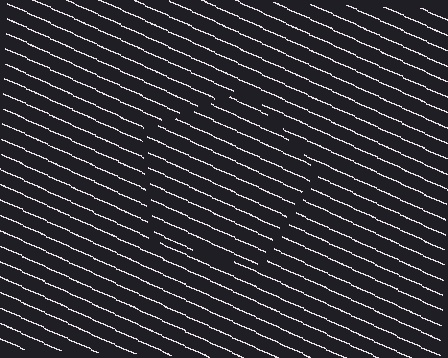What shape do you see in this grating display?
An illusory pentagon. The interior of the shape contains the same grating, shifted by half a period — the contour is defined by the phase discontinuity where line-ends from the inner and outer gratings abut.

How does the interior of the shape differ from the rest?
The interior of the shape contains the same grating, shifted by half a period — the contour is defined by the phase discontinuity where line-ends from the inner and outer gratings abut.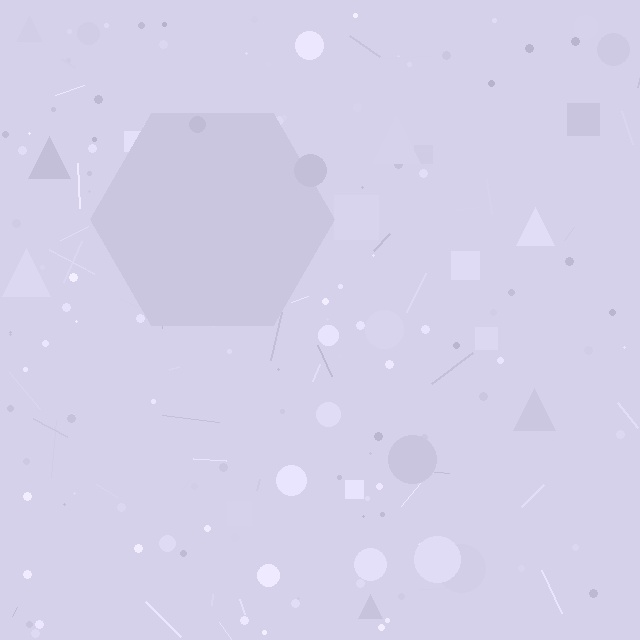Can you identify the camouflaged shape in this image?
The camouflaged shape is a hexagon.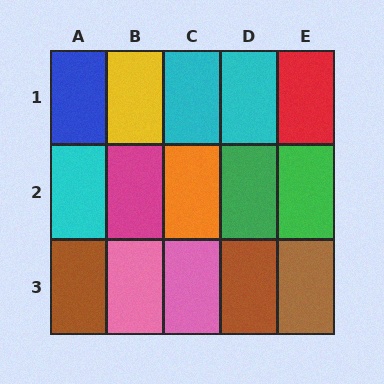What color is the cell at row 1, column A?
Blue.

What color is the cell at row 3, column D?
Brown.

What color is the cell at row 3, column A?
Brown.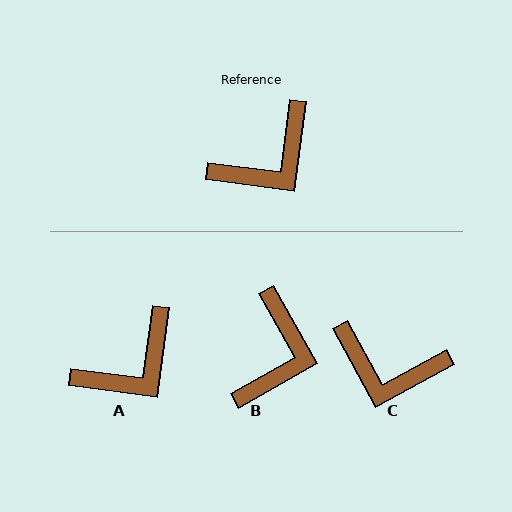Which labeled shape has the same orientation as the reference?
A.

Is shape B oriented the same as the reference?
No, it is off by about 37 degrees.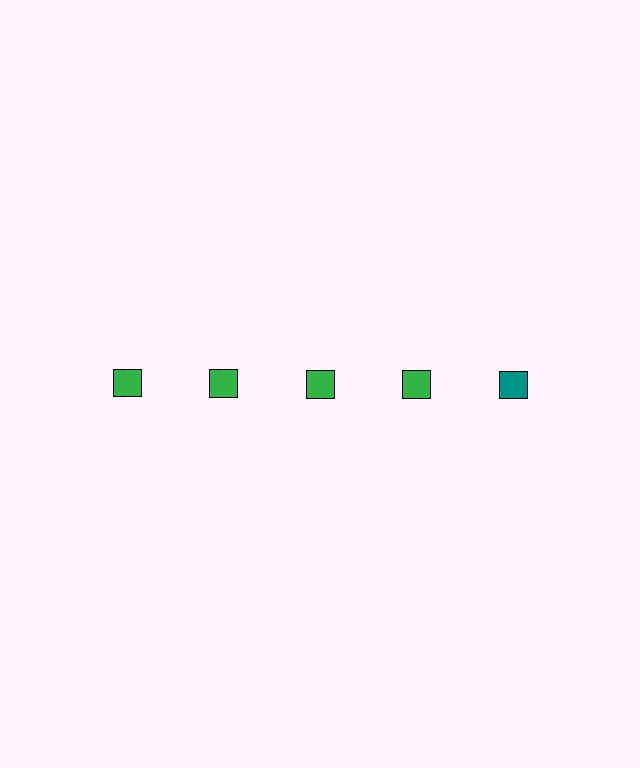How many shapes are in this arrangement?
There are 5 shapes arranged in a grid pattern.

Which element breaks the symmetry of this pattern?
The teal square in the top row, rightmost column breaks the symmetry. All other shapes are green squares.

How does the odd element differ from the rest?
It has a different color: teal instead of green.